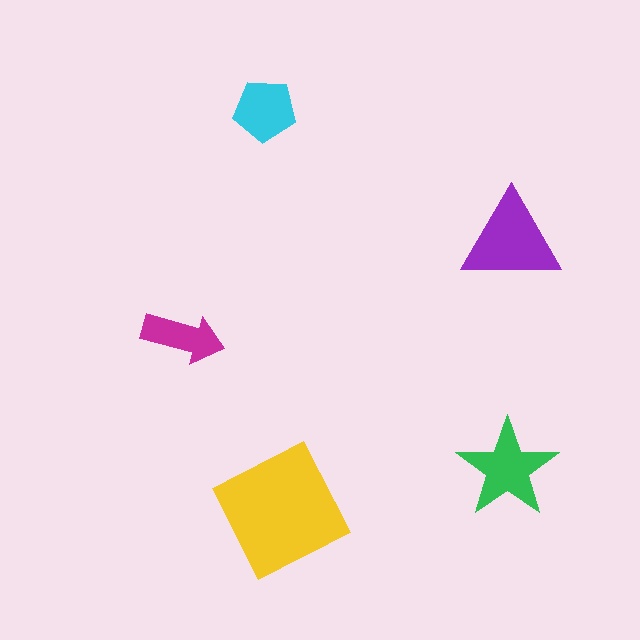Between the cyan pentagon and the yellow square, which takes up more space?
The yellow square.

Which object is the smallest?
The magenta arrow.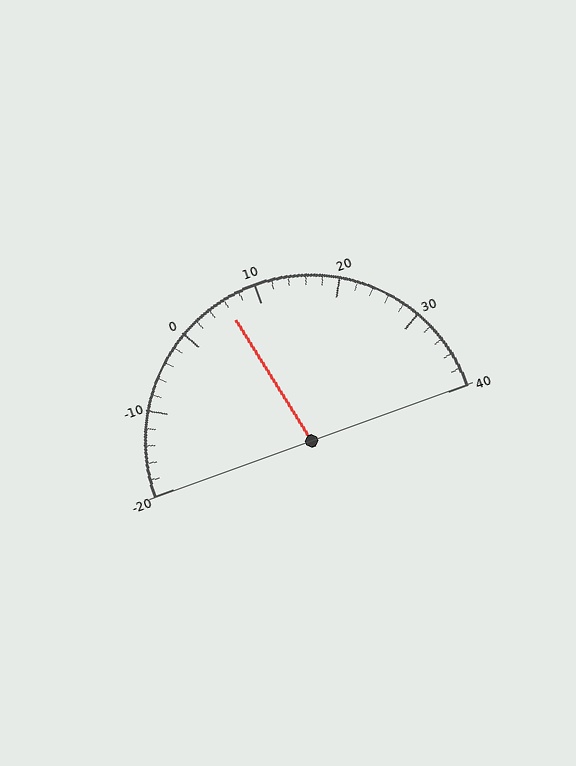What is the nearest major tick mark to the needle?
The nearest major tick mark is 10.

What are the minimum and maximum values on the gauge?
The gauge ranges from -20 to 40.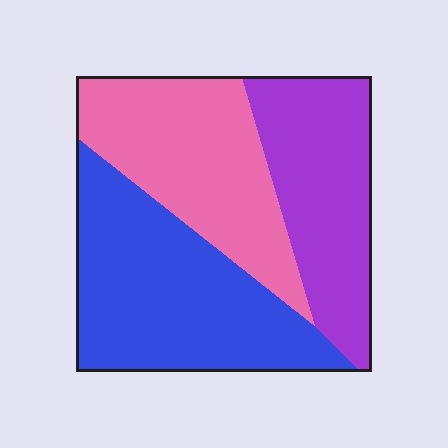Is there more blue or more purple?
Blue.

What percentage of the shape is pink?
Pink takes up between a quarter and a half of the shape.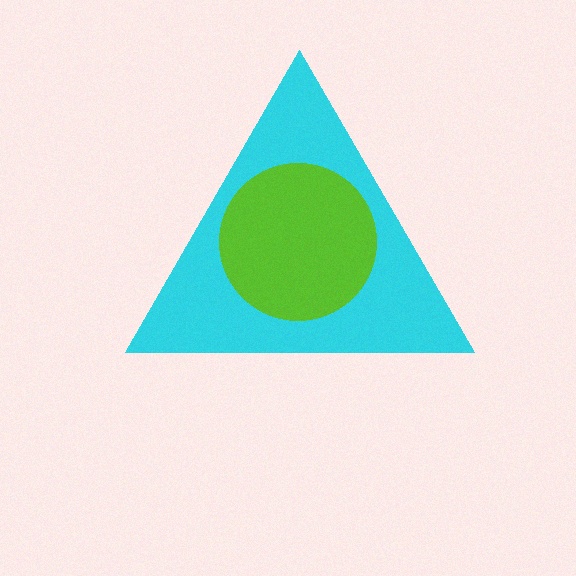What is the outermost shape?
The cyan triangle.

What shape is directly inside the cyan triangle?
The lime circle.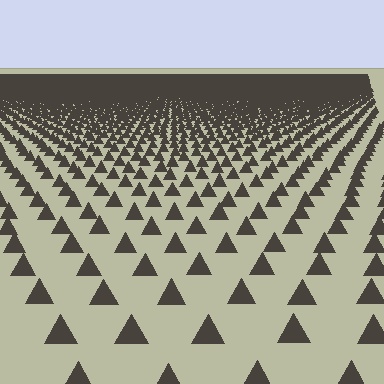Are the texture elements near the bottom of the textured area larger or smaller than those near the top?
Larger. Near the bottom, elements are closer to the viewer and appear at a bigger on-screen size.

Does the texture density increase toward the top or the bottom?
Density increases toward the top.